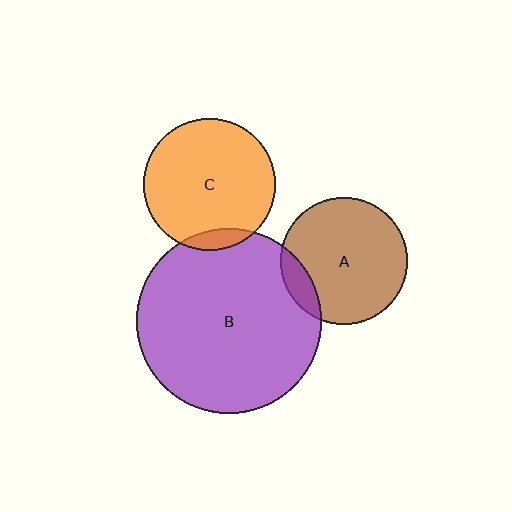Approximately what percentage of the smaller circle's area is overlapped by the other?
Approximately 5%.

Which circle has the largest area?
Circle B (purple).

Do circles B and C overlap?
Yes.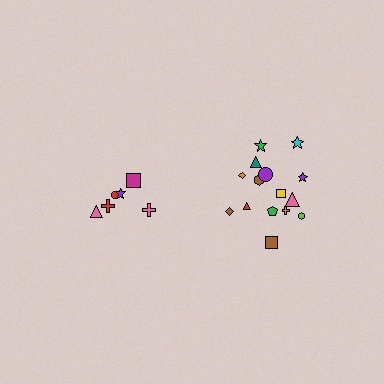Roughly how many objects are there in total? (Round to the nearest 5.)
Roughly 20 objects in total.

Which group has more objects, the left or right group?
The right group.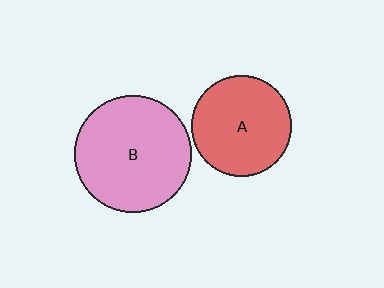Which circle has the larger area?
Circle B (pink).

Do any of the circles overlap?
No, none of the circles overlap.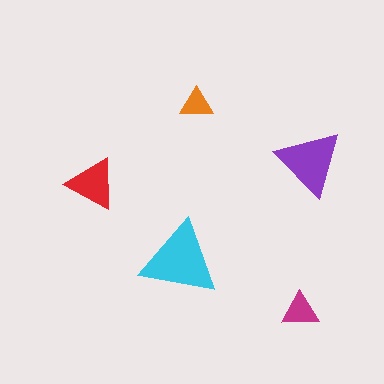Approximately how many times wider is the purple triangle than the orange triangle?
About 2 times wider.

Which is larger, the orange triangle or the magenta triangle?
The magenta one.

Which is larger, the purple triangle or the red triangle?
The purple one.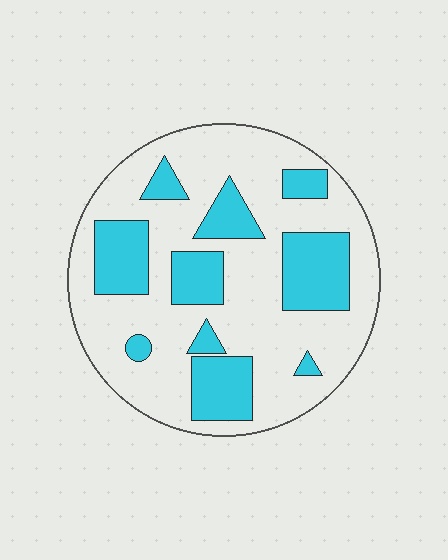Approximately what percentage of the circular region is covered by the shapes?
Approximately 30%.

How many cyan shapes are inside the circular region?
10.